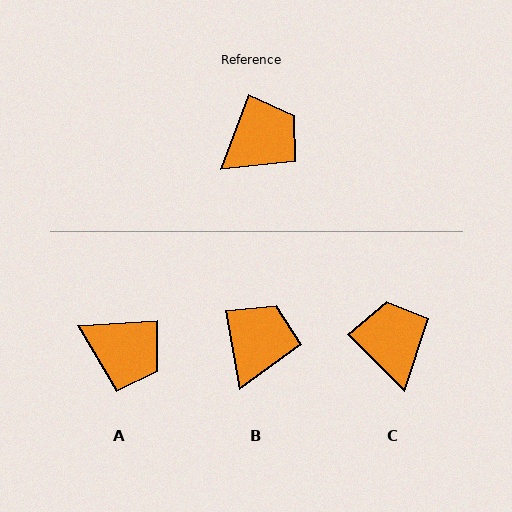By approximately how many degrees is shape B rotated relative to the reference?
Approximately 30 degrees counter-clockwise.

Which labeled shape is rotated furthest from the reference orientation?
A, about 66 degrees away.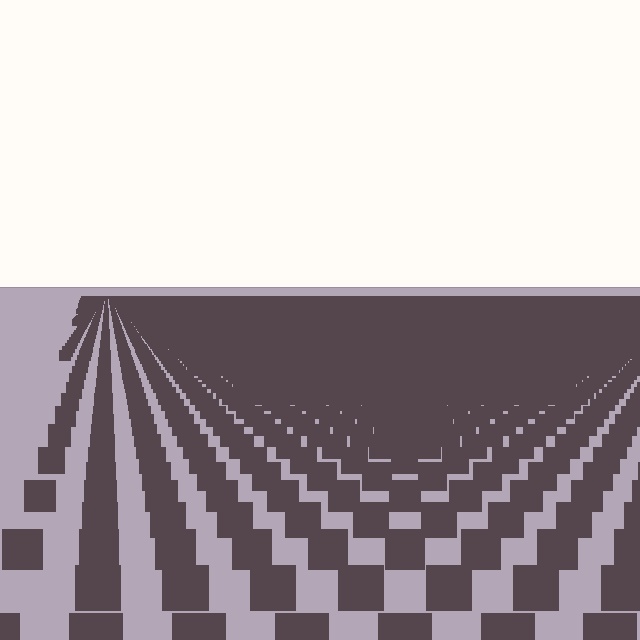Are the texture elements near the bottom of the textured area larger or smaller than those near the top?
Larger. Near the bottom, elements are closer to the viewer and appear at a bigger on-screen size.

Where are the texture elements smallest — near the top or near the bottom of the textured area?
Near the top.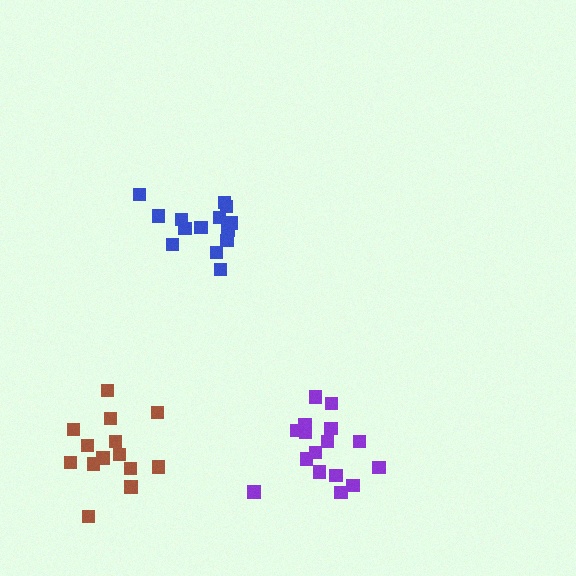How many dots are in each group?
Group 1: 14 dots, Group 2: 14 dots, Group 3: 16 dots (44 total).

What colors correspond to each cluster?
The clusters are colored: brown, blue, purple.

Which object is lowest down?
The brown cluster is bottommost.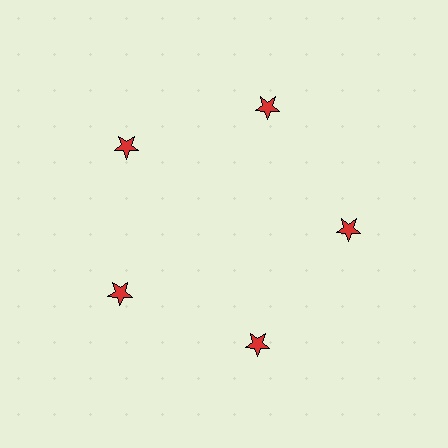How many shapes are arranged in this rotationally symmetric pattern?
There are 5 shapes, arranged in 5 groups of 1.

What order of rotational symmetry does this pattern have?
This pattern has 5-fold rotational symmetry.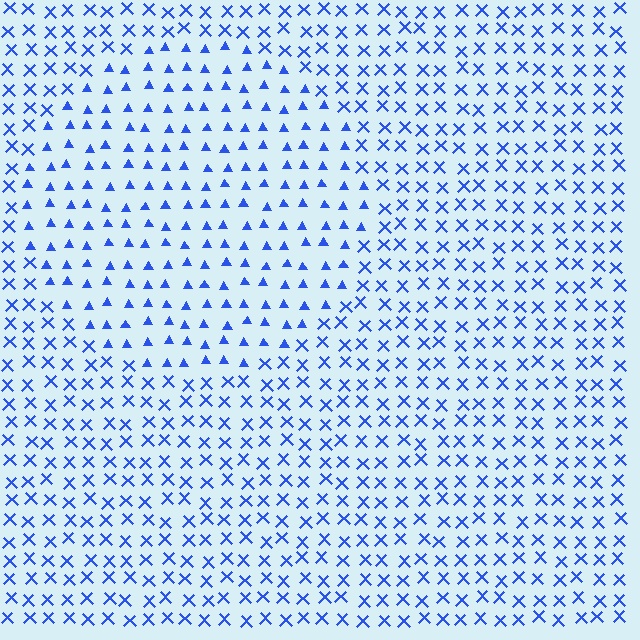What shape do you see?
I see a circle.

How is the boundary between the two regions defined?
The boundary is defined by a change in element shape: triangles inside vs. X marks outside. All elements share the same color and spacing.